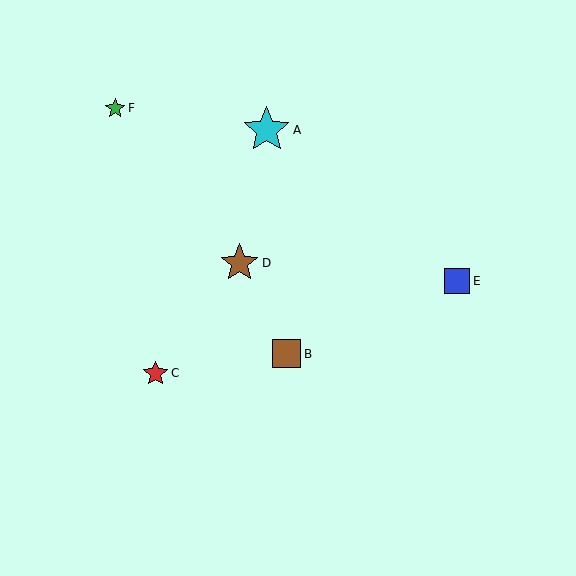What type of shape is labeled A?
Shape A is a cyan star.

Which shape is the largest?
The cyan star (labeled A) is the largest.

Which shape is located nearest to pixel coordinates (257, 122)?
The cyan star (labeled A) at (267, 130) is nearest to that location.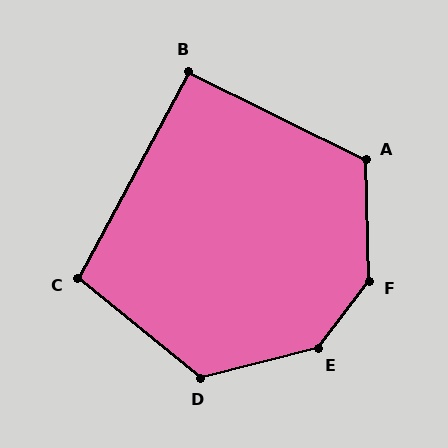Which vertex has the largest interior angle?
E, at approximately 141 degrees.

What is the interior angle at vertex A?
Approximately 118 degrees (obtuse).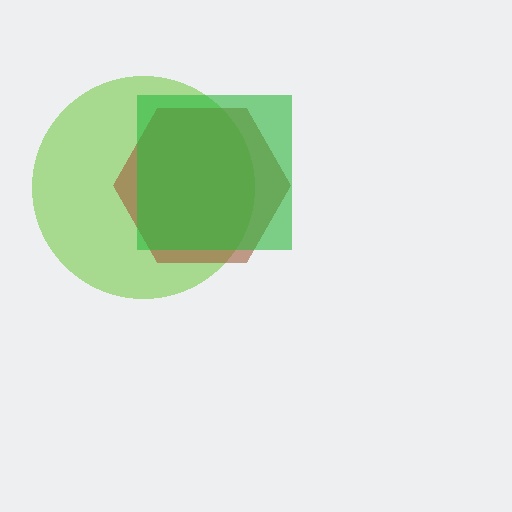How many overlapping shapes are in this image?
There are 3 overlapping shapes in the image.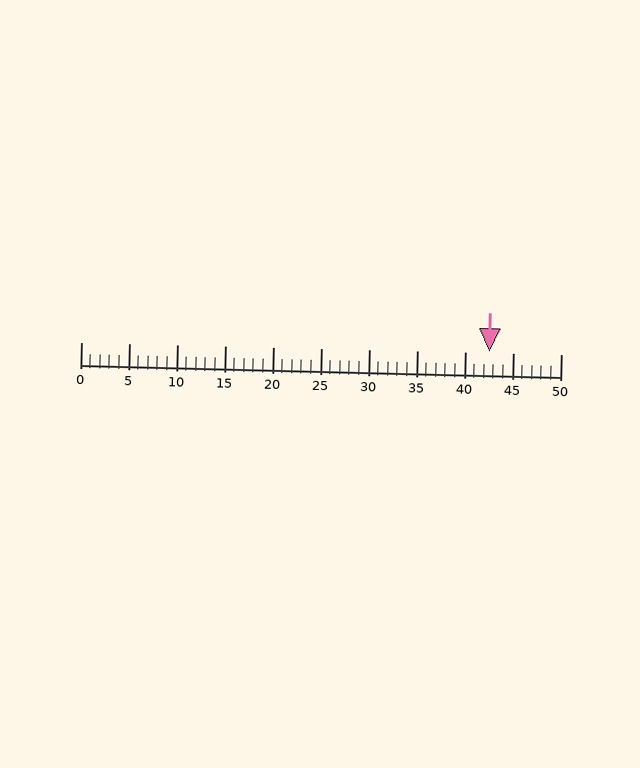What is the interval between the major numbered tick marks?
The major tick marks are spaced 5 units apart.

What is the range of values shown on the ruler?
The ruler shows values from 0 to 50.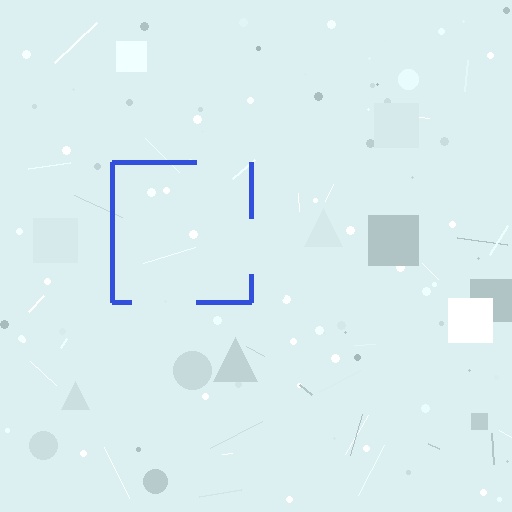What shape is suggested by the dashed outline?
The dashed outline suggests a square.